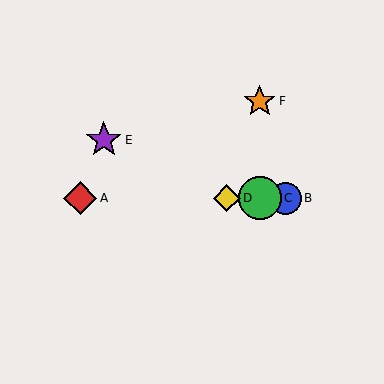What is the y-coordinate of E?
Object E is at y≈140.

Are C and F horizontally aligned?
No, C is at y≈198 and F is at y≈101.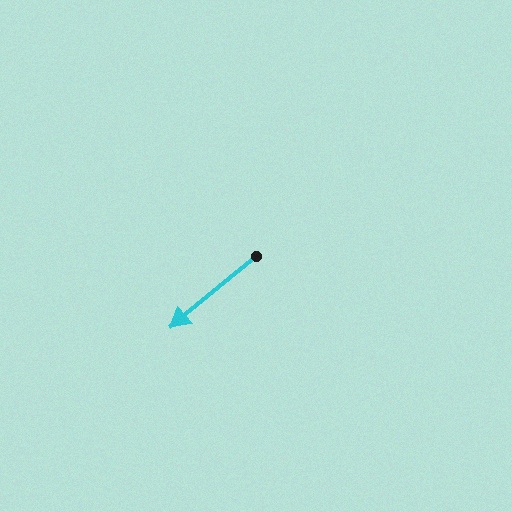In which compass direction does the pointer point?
Southwest.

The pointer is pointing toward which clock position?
Roughly 8 o'clock.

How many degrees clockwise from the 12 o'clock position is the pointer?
Approximately 230 degrees.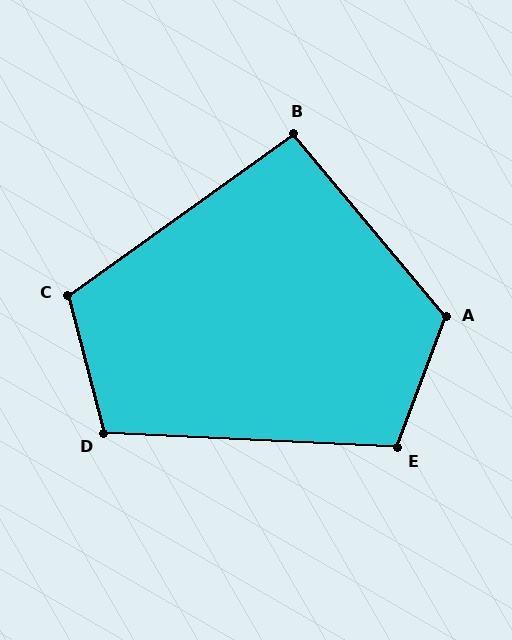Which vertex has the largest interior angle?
A, at approximately 120 degrees.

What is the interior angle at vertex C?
Approximately 111 degrees (obtuse).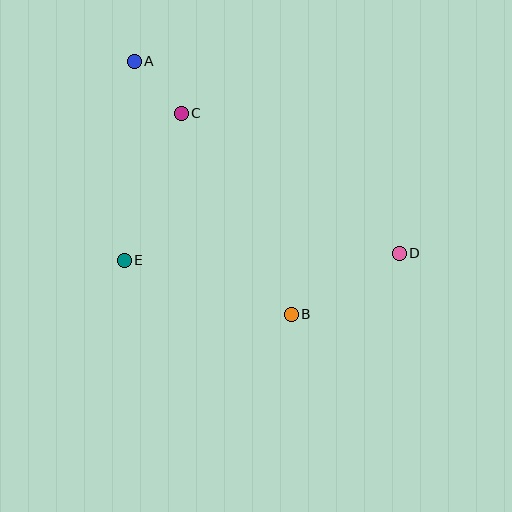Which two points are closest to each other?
Points A and C are closest to each other.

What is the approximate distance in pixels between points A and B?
The distance between A and B is approximately 298 pixels.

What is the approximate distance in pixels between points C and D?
The distance between C and D is approximately 259 pixels.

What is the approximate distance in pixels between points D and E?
The distance between D and E is approximately 275 pixels.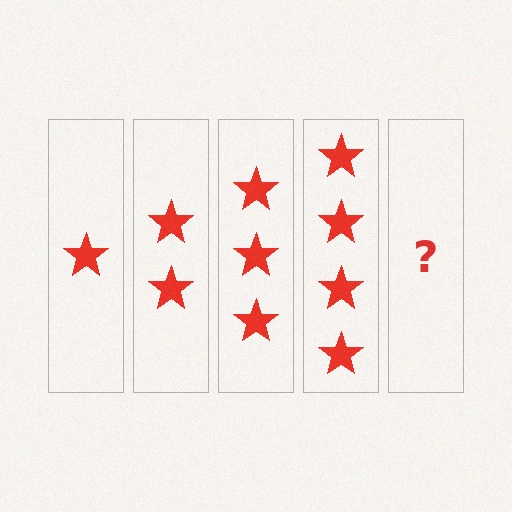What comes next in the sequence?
The next element should be 5 stars.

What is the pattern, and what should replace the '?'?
The pattern is that each step adds one more star. The '?' should be 5 stars.